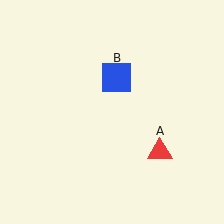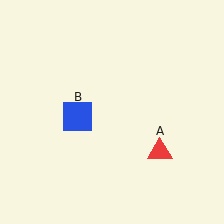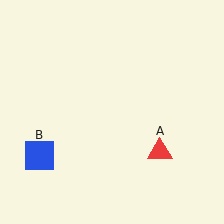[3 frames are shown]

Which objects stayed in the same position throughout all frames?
Red triangle (object A) remained stationary.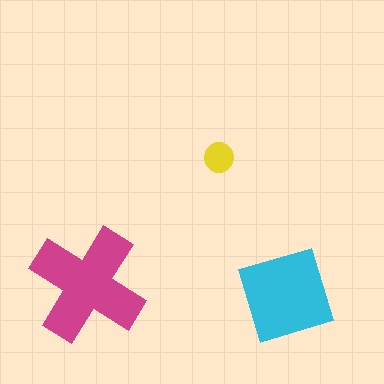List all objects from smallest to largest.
The yellow circle, the cyan square, the magenta cross.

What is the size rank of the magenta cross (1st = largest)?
1st.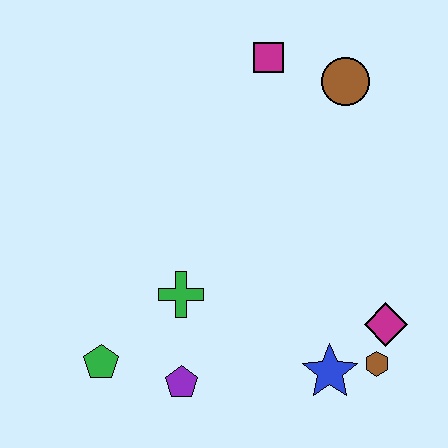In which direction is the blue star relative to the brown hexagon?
The blue star is to the left of the brown hexagon.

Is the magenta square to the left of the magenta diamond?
Yes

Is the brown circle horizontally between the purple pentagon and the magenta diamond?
Yes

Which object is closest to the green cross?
The purple pentagon is closest to the green cross.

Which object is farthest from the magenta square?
The green pentagon is farthest from the magenta square.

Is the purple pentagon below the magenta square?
Yes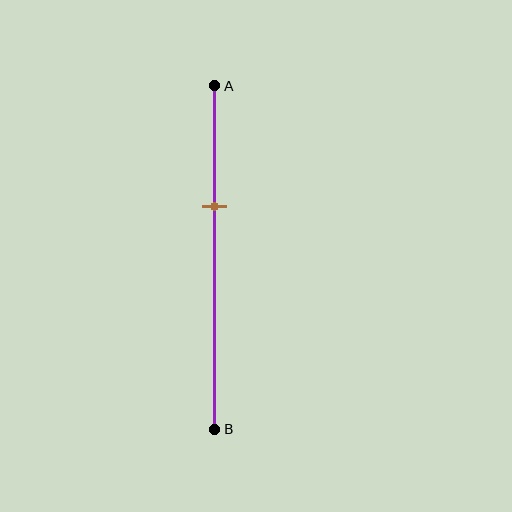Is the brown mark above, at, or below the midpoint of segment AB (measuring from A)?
The brown mark is above the midpoint of segment AB.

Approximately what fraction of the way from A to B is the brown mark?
The brown mark is approximately 35% of the way from A to B.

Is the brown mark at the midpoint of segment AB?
No, the mark is at about 35% from A, not at the 50% midpoint.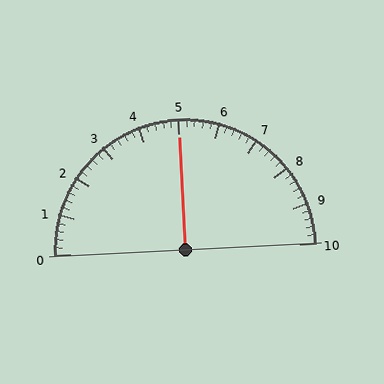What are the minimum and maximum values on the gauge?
The gauge ranges from 0 to 10.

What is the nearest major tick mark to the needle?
The nearest major tick mark is 5.